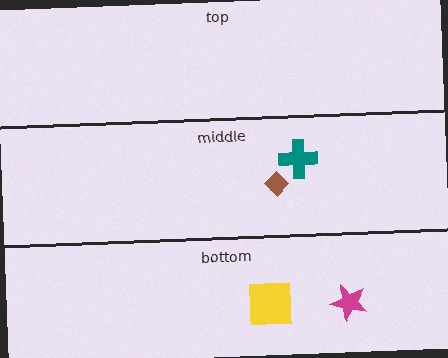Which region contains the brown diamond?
The middle region.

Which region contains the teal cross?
The middle region.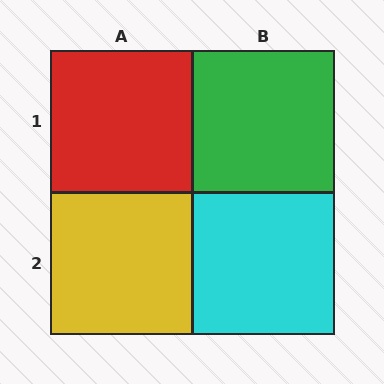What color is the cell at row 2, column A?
Yellow.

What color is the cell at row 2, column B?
Cyan.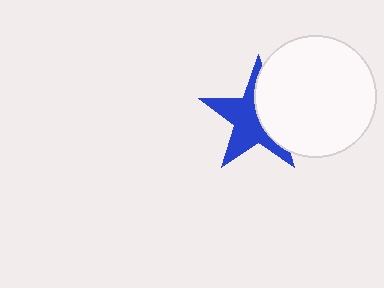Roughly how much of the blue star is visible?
About half of it is visible (roughly 58%).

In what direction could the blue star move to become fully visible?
The blue star could move left. That would shift it out from behind the white circle entirely.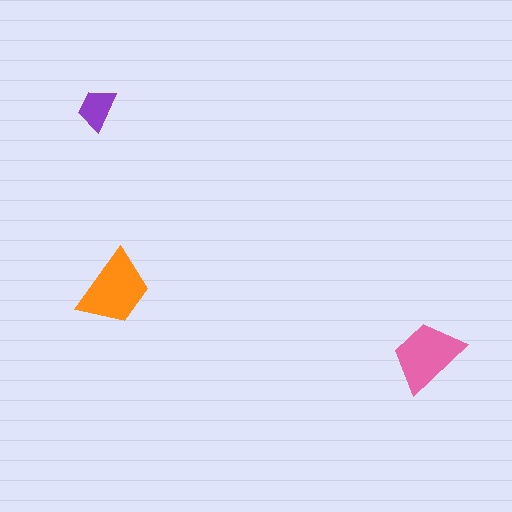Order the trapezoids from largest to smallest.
the orange one, the pink one, the purple one.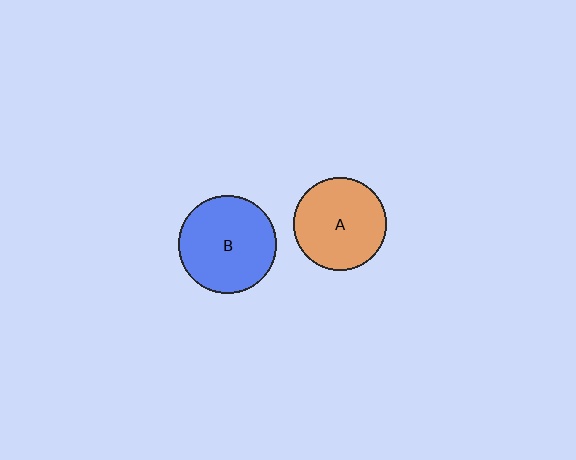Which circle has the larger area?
Circle B (blue).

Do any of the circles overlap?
No, none of the circles overlap.